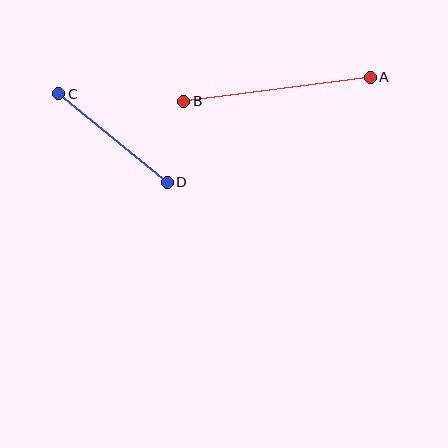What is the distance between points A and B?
The distance is approximately 188 pixels.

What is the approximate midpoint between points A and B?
The midpoint is at approximately (277, 89) pixels.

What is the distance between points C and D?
The distance is approximately 140 pixels.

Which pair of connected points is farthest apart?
Points A and B are farthest apart.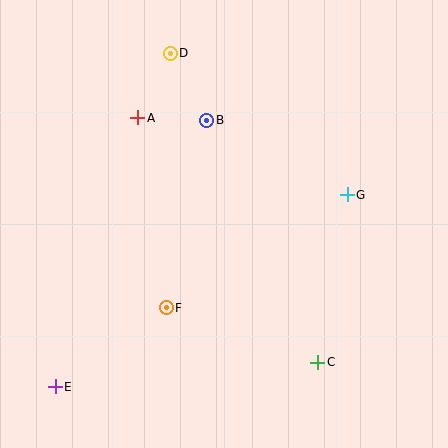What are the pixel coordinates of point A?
Point A is at (138, 118).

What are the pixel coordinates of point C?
Point C is at (318, 362).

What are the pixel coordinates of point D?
Point D is at (170, 53).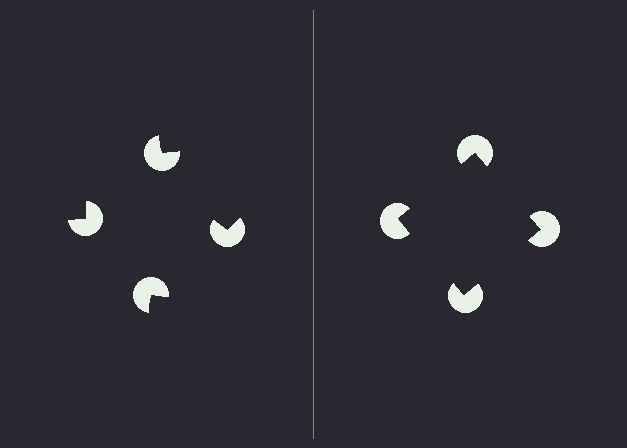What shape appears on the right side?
An illusory square.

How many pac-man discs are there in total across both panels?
8 — 4 on each side.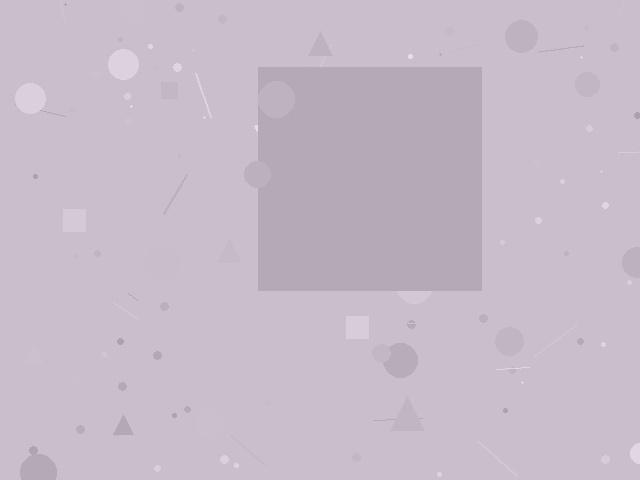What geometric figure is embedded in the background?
A square is embedded in the background.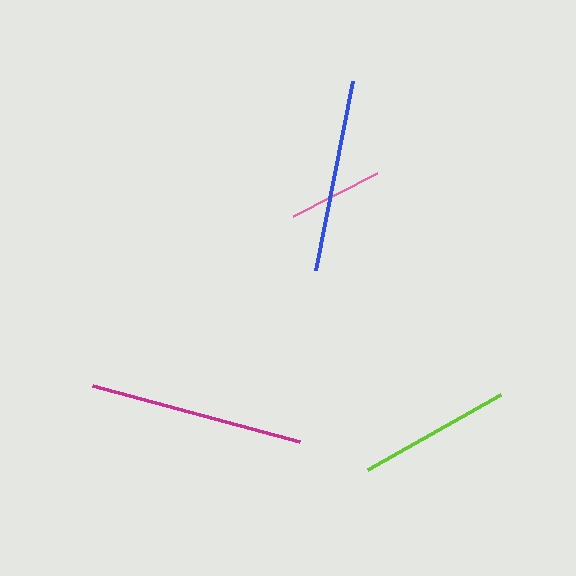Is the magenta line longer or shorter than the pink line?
The magenta line is longer than the pink line.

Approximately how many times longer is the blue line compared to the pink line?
The blue line is approximately 2.0 times the length of the pink line.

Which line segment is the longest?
The magenta line is the longest at approximately 214 pixels.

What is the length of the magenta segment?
The magenta segment is approximately 214 pixels long.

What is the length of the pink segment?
The pink segment is approximately 94 pixels long.